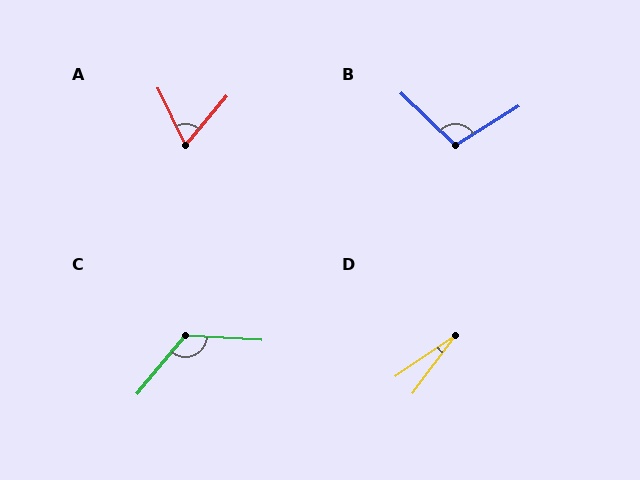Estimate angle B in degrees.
Approximately 104 degrees.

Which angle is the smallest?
D, at approximately 19 degrees.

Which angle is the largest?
C, at approximately 126 degrees.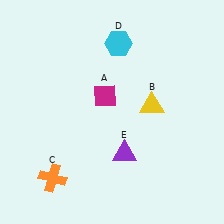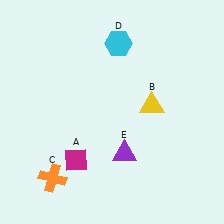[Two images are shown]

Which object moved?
The magenta diamond (A) moved down.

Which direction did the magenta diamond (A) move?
The magenta diamond (A) moved down.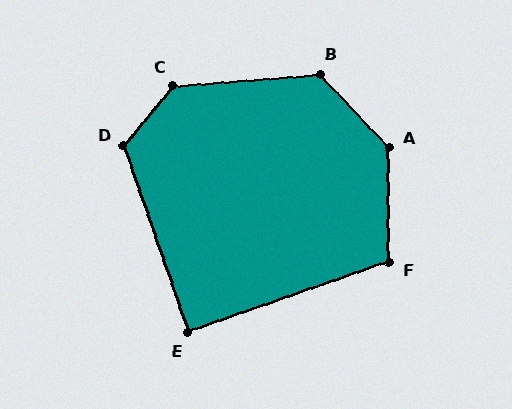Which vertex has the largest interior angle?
A, at approximately 137 degrees.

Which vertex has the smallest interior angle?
E, at approximately 90 degrees.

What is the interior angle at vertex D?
Approximately 122 degrees (obtuse).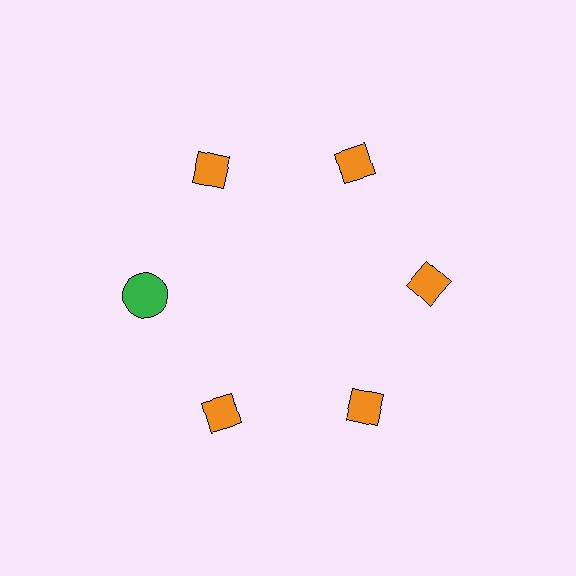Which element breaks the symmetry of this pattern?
The green circle at roughly the 9 o'clock position breaks the symmetry. All other shapes are orange diamonds.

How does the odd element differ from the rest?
It differs in both color (green instead of orange) and shape (circle instead of diamond).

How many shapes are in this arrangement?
There are 6 shapes arranged in a ring pattern.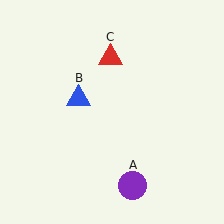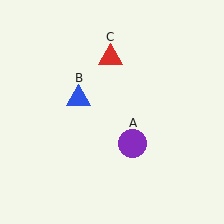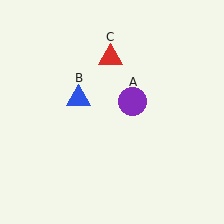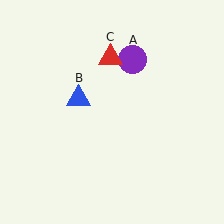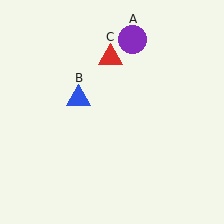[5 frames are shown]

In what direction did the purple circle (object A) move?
The purple circle (object A) moved up.